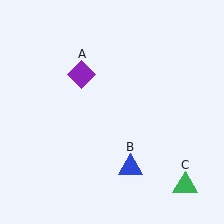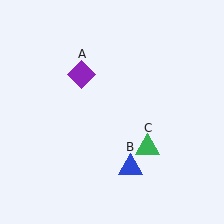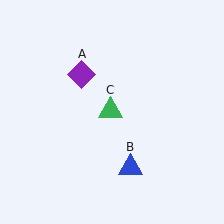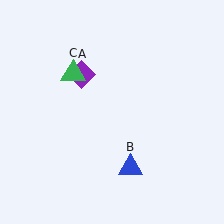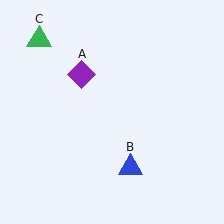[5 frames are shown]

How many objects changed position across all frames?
1 object changed position: green triangle (object C).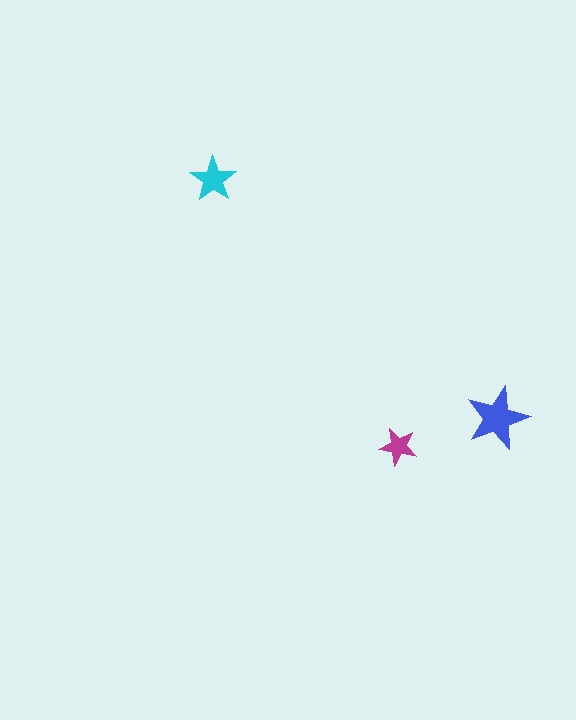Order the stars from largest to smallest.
the blue one, the cyan one, the magenta one.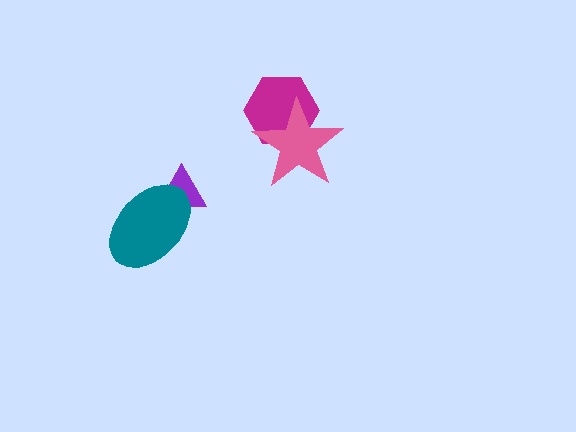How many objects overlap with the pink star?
1 object overlaps with the pink star.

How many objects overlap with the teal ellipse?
1 object overlaps with the teal ellipse.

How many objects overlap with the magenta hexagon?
1 object overlaps with the magenta hexagon.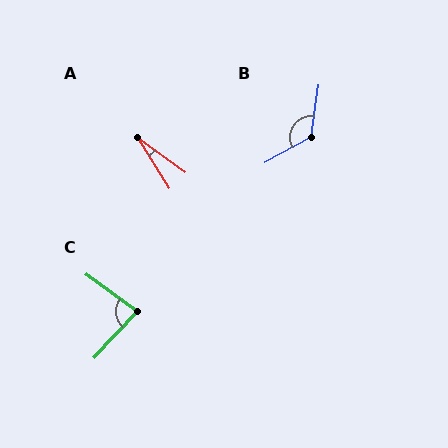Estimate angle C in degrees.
Approximately 83 degrees.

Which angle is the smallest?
A, at approximately 22 degrees.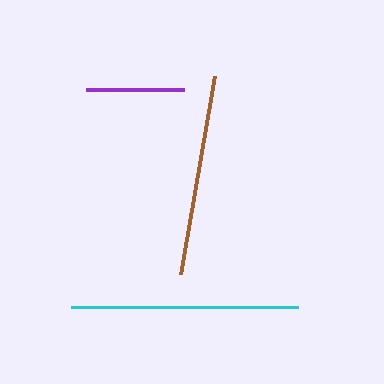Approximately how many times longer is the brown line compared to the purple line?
The brown line is approximately 2.0 times the length of the purple line.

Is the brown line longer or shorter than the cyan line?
The cyan line is longer than the brown line.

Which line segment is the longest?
The cyan line is the longest at approximately 226 pixels.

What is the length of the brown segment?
The brown segment is approximately 201 pixels long.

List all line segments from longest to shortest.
From longest to shortest: cyan, brown, purple.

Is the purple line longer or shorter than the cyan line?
The cyan line is longer than the purple line.